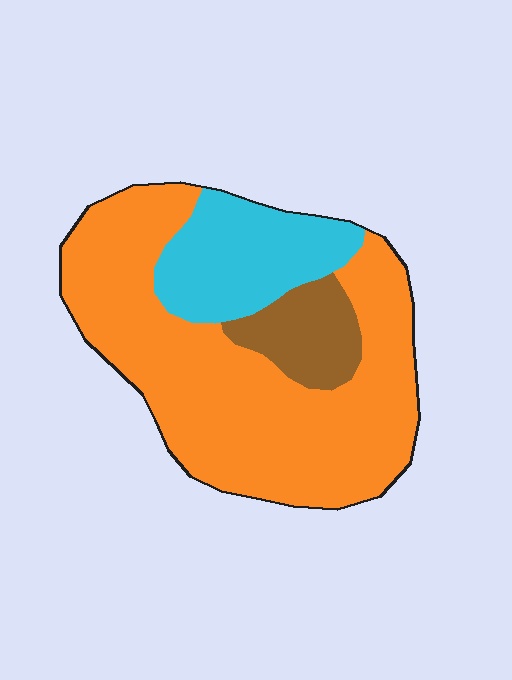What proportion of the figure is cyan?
Cyan covers around 20% of the figure.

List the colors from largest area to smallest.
From largest to smallest: orange, cyan, brown.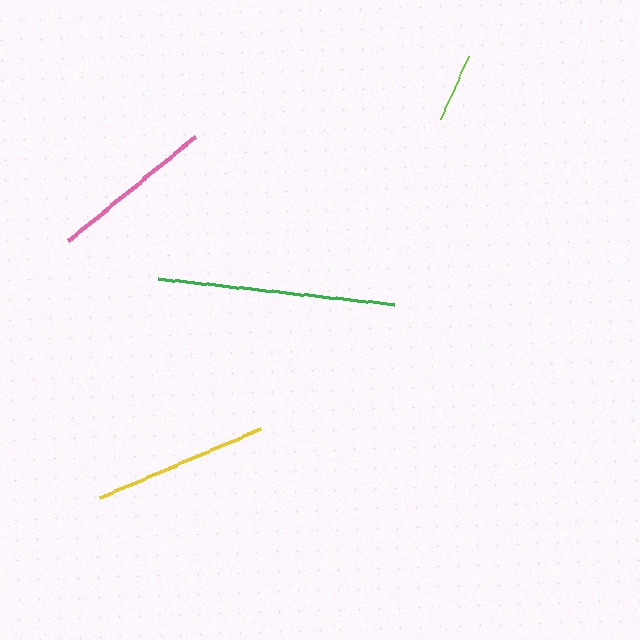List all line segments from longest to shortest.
From longest to shortest: green, yellow, pink, lime.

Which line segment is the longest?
The green line is the longest at approximately 237 pixels.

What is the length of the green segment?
The green segment is approximately 237 pixels long.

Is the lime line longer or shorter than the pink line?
The pink line is longer than the lime line.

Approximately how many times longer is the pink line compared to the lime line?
The pink line is approximately 2.4 times the length of the lime line.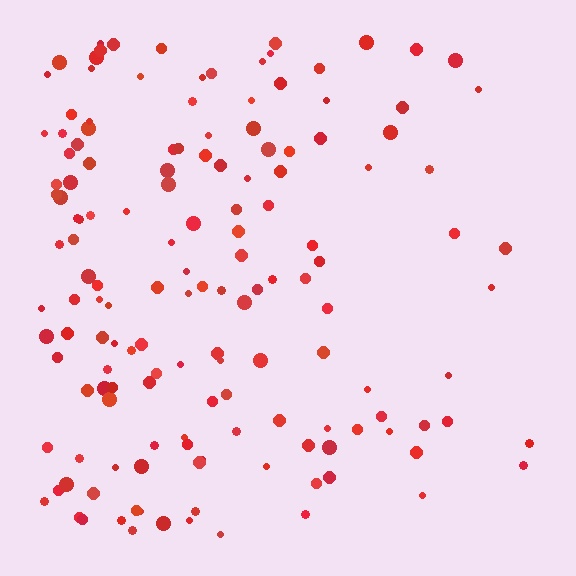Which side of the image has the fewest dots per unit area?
The right.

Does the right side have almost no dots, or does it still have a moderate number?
Still a moderate number, just noticeably fewer than the left.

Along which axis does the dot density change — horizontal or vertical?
Horizontal.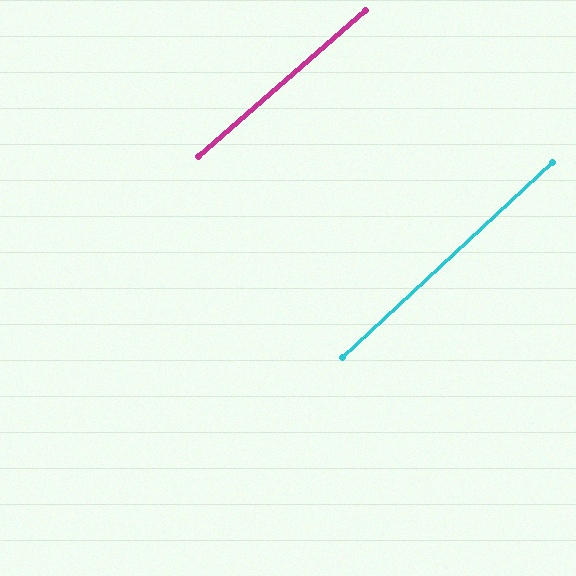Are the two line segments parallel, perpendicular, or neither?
Parallel — their directions differ by only 1.8°.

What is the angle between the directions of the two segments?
Approximately 2 degrees.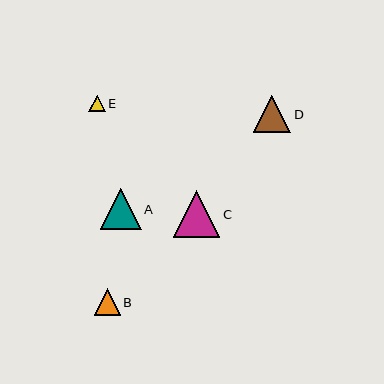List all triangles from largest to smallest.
From largest to smallest: C, A, D, B, E.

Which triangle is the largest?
Triangle C is the largest with a size of approximately 47 pixels.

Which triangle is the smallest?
Triangle E is the smallest with a size of approximately 16 pixels.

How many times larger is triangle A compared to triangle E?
Triangle A is approximately 2.5 times the size of triangle E.